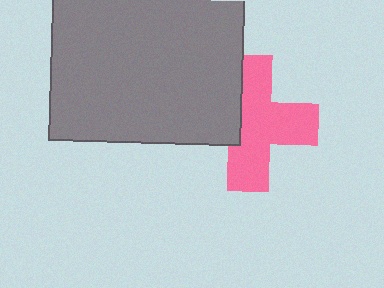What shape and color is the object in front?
The object in front is a gray rectangle.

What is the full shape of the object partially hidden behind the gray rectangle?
The partially hidden object is a pink cross.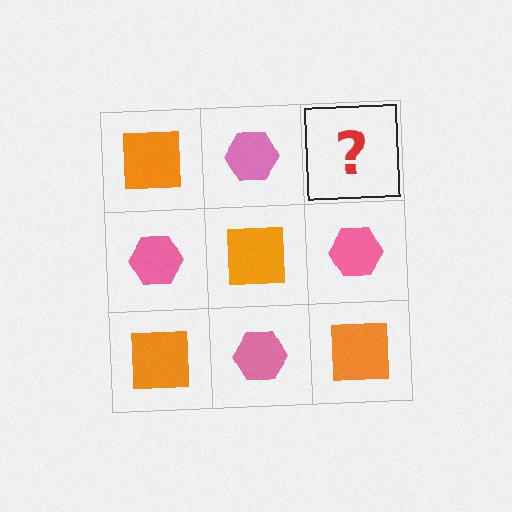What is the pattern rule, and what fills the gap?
The rule is that it alternates orange square and pink hexagon in a checkerboard pattern. The gap should be filled with an orange square.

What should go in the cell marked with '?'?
The missing cell should contain an orange square.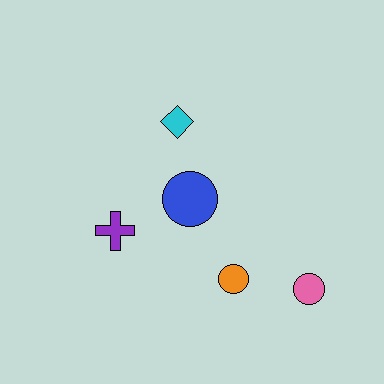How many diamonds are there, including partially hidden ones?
There is 1 diamond.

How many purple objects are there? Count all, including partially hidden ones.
There is 1 purple object.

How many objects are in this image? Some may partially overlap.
There are 5 objects.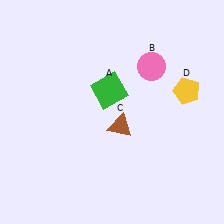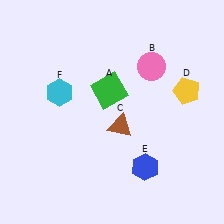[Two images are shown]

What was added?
A blue hexagon (E), a cyan hexagon (F) were added in Image 2.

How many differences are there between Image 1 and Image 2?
There are 2 differences between the two images.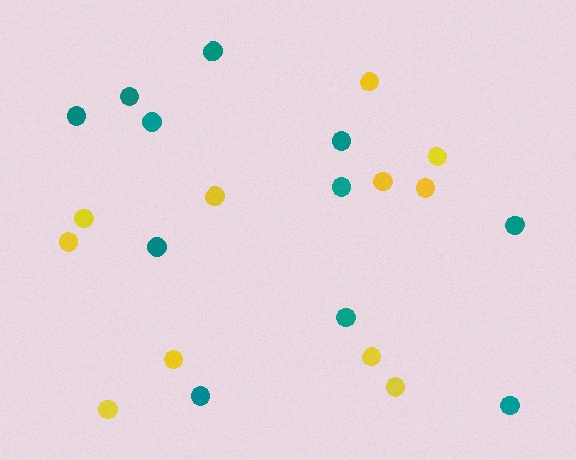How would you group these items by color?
There are 2 groups: one group of teal circles (11) and one group of yellow circles (11).